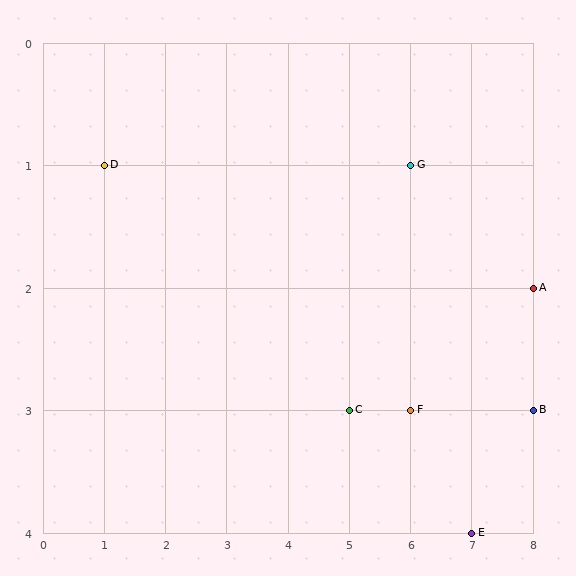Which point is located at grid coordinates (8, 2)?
Point A is at (8, 2).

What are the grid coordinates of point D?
Point D is at grid coordinates (1, 1).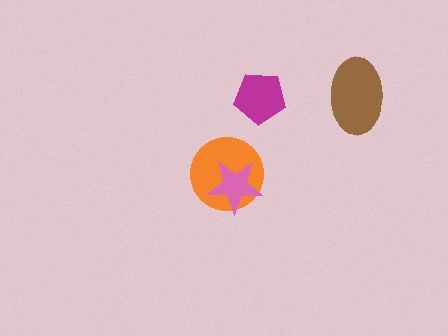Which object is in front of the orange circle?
The pink star is in front of the orange circle.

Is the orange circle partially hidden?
Yes, it is partially covered by another shape.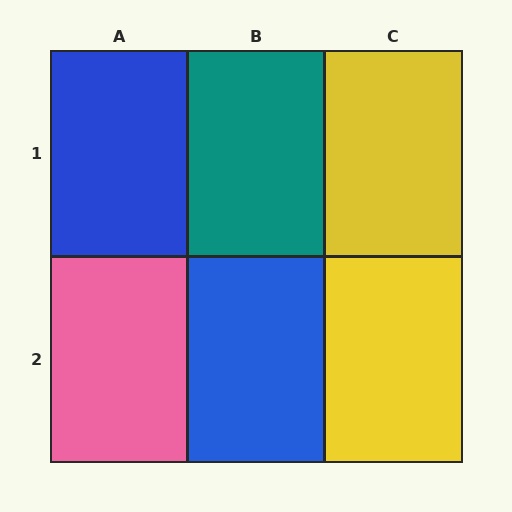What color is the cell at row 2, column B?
Blue.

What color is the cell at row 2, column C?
Yellow.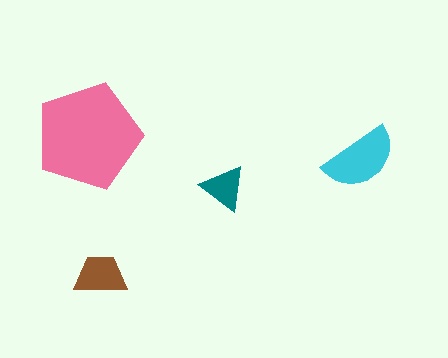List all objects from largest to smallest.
The pink pentagon, the cyan semicircle, the brown trapezoid, the teal triangle.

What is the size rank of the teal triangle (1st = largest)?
4th.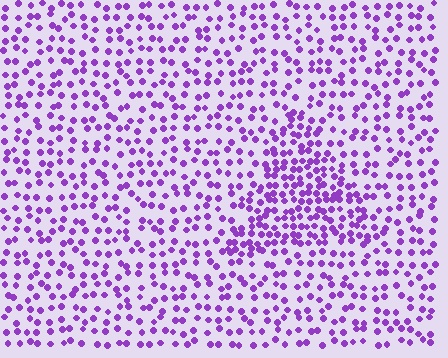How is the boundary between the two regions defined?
The boundary is defined by a change in element density (approximately 1.9x ratio). All elements are the same color, size, and shape.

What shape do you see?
I see a triangle.